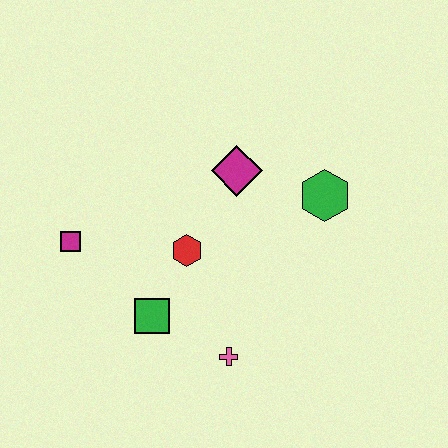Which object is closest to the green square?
The red hexagon is closest to the green square.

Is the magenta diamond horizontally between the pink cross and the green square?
No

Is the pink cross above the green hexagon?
No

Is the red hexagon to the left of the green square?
No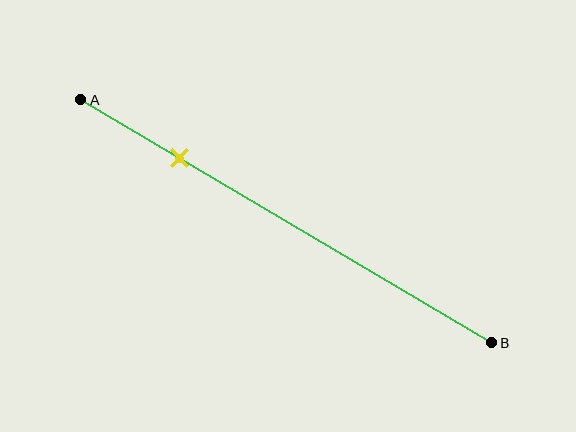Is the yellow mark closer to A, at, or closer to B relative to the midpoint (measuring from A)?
The yellow mark is closer to point A than the midpoint of segment AB.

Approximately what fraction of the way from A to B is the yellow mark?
The yellow mark is approximately 25% of the way from A to B.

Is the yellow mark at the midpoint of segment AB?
No, the mark is at about 25% from A, not at the 50% midpoint.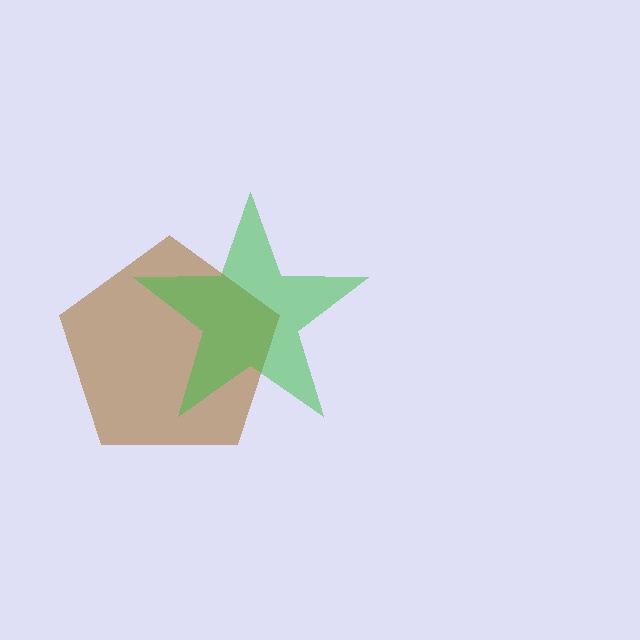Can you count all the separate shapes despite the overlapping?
Yes, there are 2 separate shapes.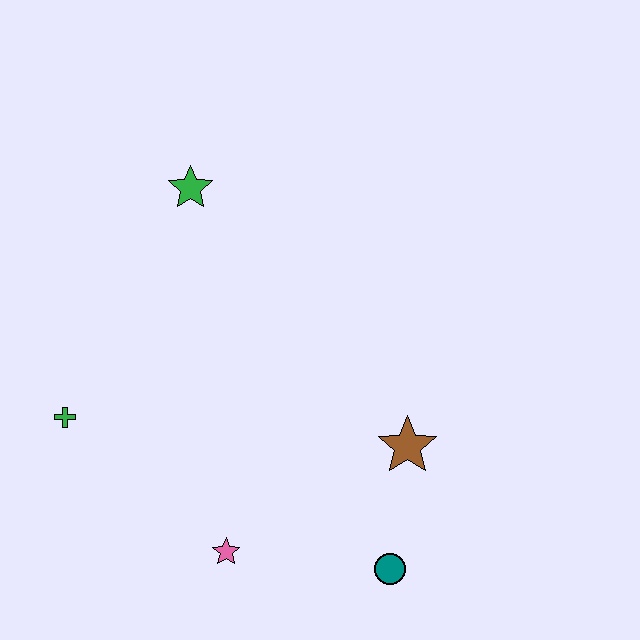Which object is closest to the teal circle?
The brown star is closest to the teal circle.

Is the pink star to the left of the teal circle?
Yes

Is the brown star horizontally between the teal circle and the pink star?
No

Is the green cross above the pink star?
Yes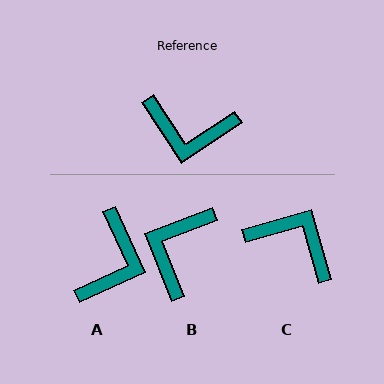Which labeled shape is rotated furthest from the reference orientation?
C, about 163 degrees away.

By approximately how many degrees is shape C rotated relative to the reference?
Approximately 163 degrees counter-clockwise.